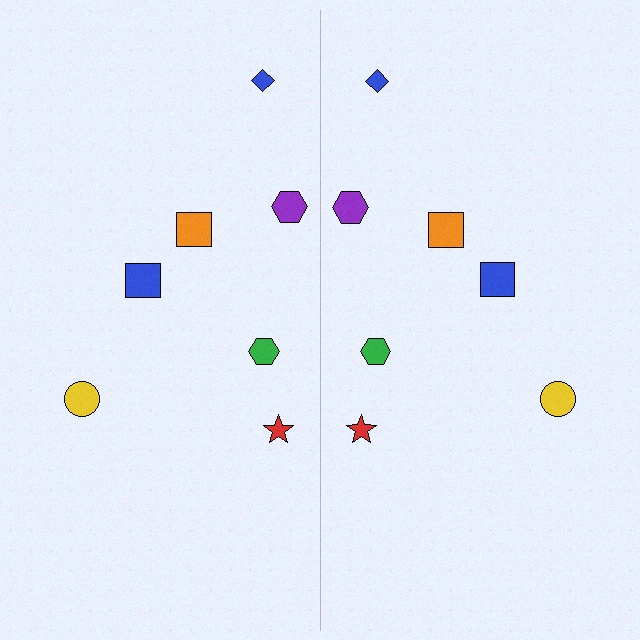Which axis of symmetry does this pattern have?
The pattern has a vertical axis of symmetry running through the center of the image.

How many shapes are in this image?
There are 14 shapes in this image.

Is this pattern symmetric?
Yes, this pattern has bilateral (reflection) symmetry.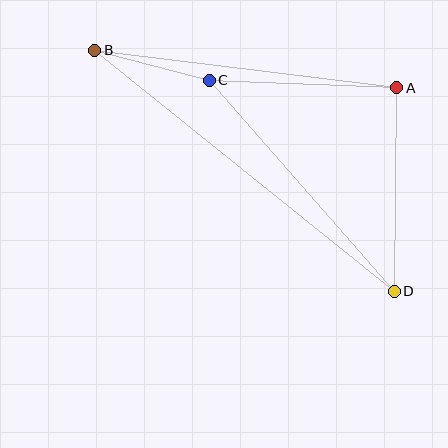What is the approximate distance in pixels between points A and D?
The distance between A and D is approximately 204 pixels.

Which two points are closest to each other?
Points B and C are closest to each other.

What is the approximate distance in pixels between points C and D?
The distance between C and D is approximately 281 pixels.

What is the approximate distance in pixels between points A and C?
The distance between A and C is approximately 188 pixels.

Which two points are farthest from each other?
Points B and D are farthest from each other.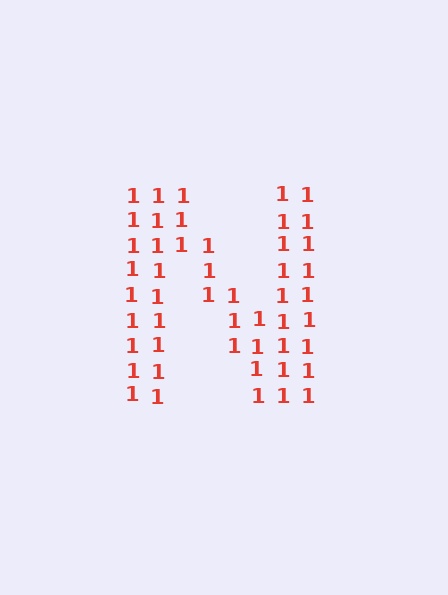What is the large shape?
The large shape is the letter N.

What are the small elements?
The small elements are digit 1's.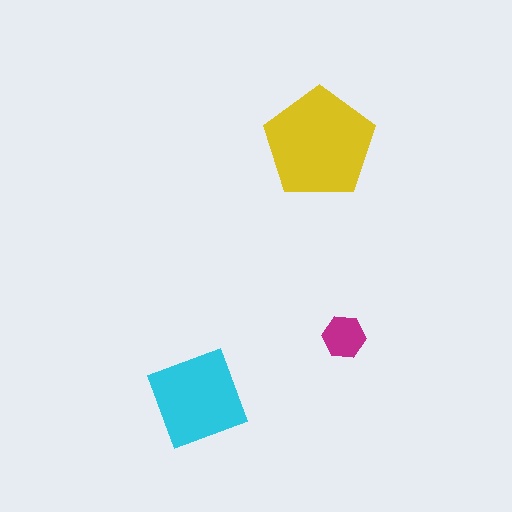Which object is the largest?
The yellow pentagon.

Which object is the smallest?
The magenta hexagon.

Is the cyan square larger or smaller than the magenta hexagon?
Larger.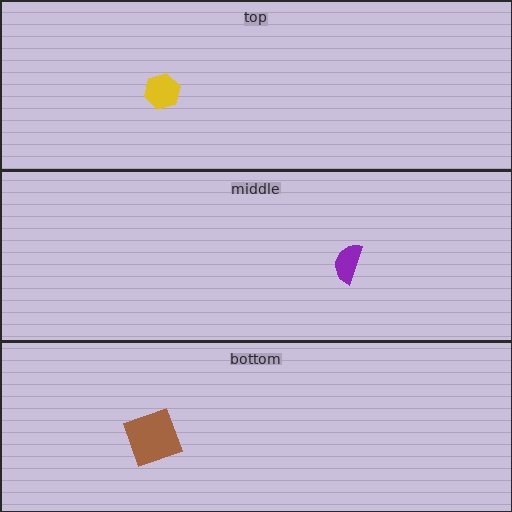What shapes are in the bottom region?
The brown square.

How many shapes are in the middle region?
1.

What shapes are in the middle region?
The purple semicircle.